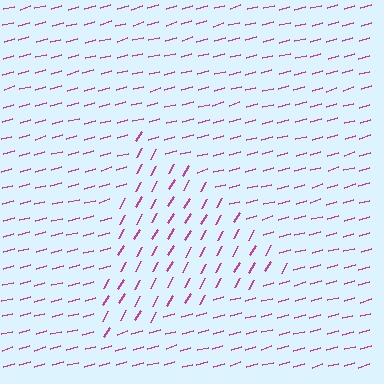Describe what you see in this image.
The image is filled with small magenta line segments. A triangle region in the image has lines oriented differently from the surrounding lines, creating a visible texture boundary.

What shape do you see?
I see a triangle.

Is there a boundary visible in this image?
Yes, there is a texture boundary formed by a change in line orientation.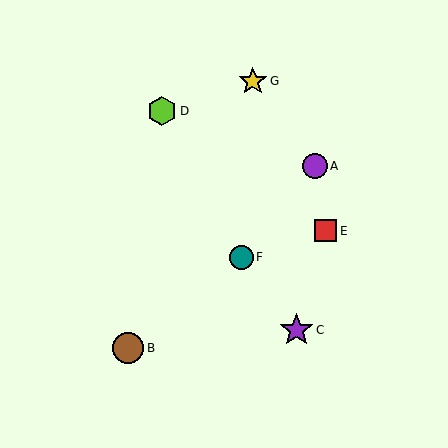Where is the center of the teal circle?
The center of the teal circle is at (241, 257).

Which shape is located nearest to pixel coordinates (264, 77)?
The yellow star (labeled G) at (253, 81) is nearest to that location.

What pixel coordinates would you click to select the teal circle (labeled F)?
Click at (241, 257) to select the teal circle F.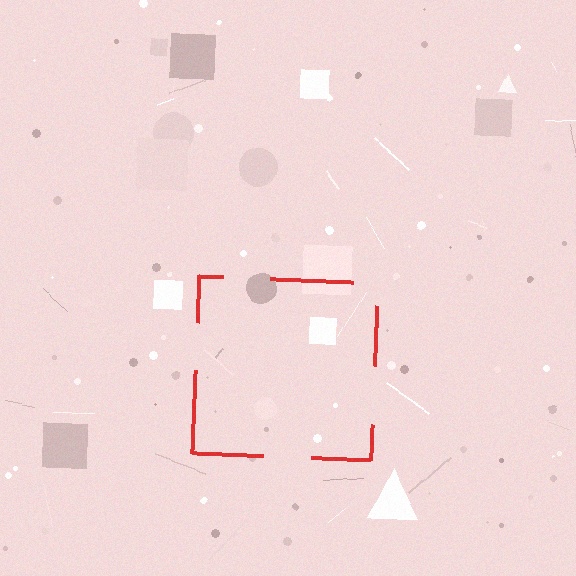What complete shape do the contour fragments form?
The contour fragments form a square.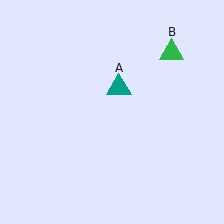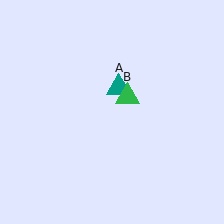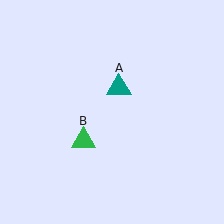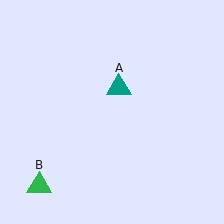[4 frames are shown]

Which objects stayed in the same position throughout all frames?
Teal triangle (object A) remained stationary.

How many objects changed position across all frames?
1 object changed position: green triangle (object B).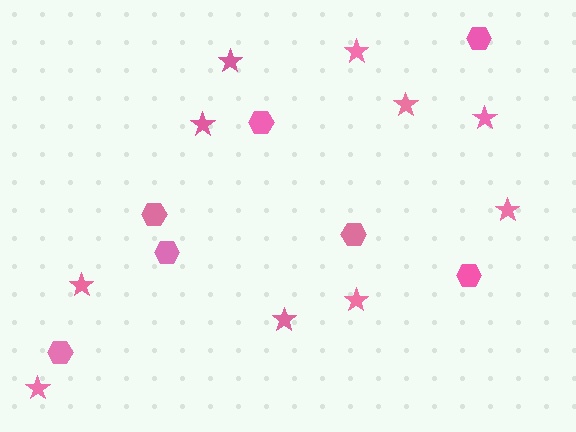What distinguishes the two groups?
There are 2 groups: one group of hexagons (7) and one group of stars (10).